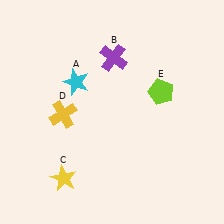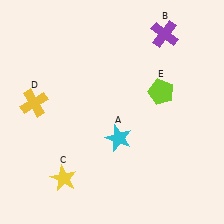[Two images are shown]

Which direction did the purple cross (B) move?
The purple cross (B) moved right.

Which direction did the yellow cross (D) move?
The yellow cross (D) moved left.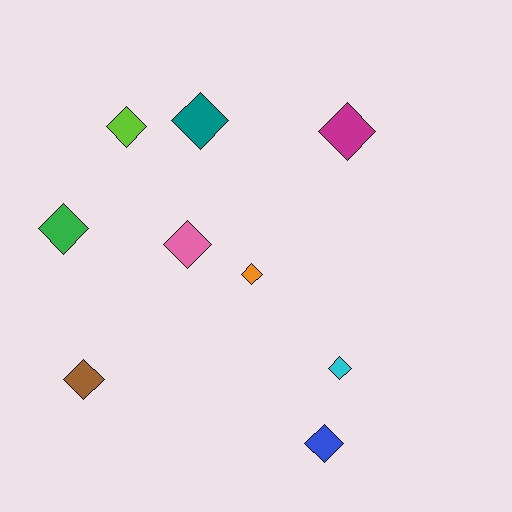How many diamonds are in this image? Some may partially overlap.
There are 9 diamonds.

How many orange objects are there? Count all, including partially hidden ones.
There is 1 orange object.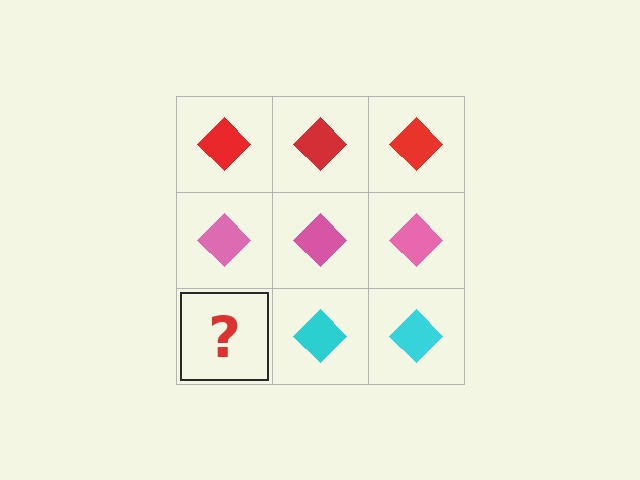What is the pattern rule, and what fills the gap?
The rule is that each row has a consistent color. The gap should be filled with a cyan diamond.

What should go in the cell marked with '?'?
The missing cell should contain a cyan diamond.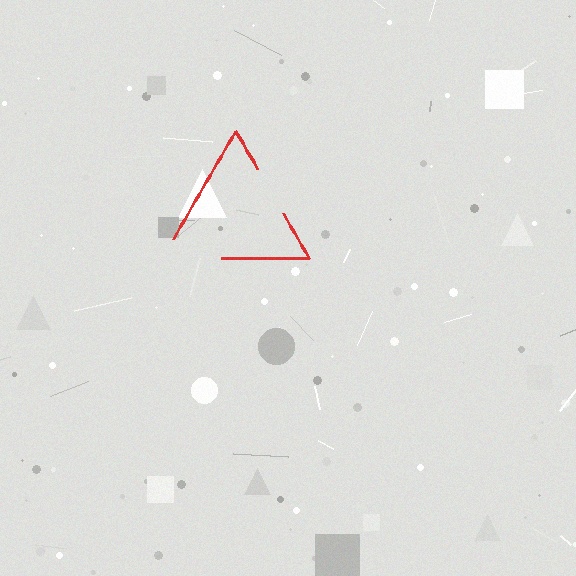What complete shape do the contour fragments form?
The contour fragments form a triangle.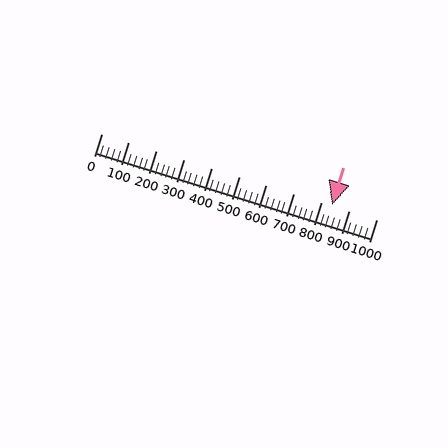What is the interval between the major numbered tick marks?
The major tick marks are spaced 100 units apart.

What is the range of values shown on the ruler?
The ruler shows values from 0 to 1000.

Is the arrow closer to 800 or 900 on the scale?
The arrow is closer to 800.